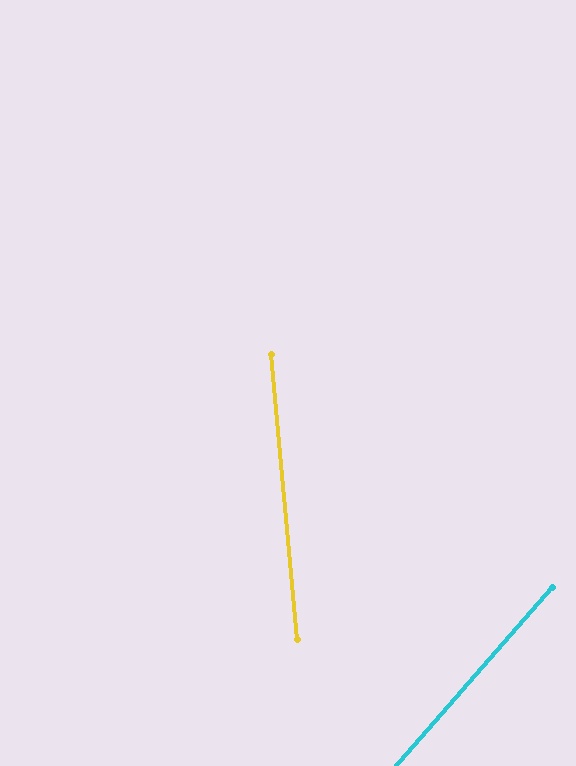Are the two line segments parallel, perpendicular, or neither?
Neither parallel nor perpendicular — they differ by about 46°.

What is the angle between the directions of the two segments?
Approximately 46 degrees.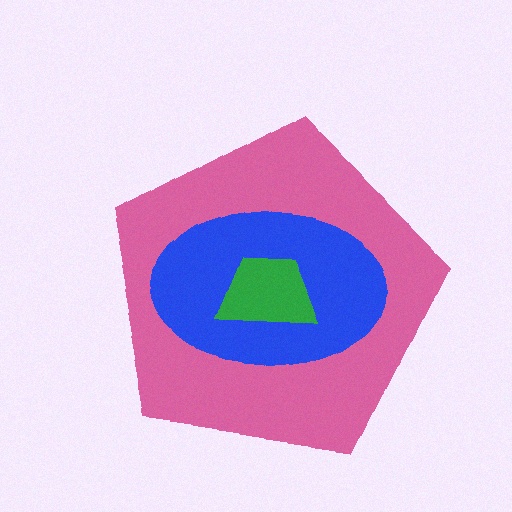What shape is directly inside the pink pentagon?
The blue ellipse.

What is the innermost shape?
The green trapezoid.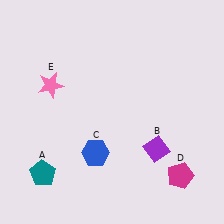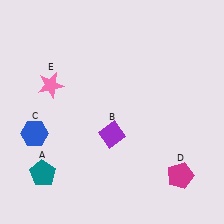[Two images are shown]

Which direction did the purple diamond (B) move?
The purple diamond (B) moved left.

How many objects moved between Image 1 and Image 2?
2 objects moved between the two images.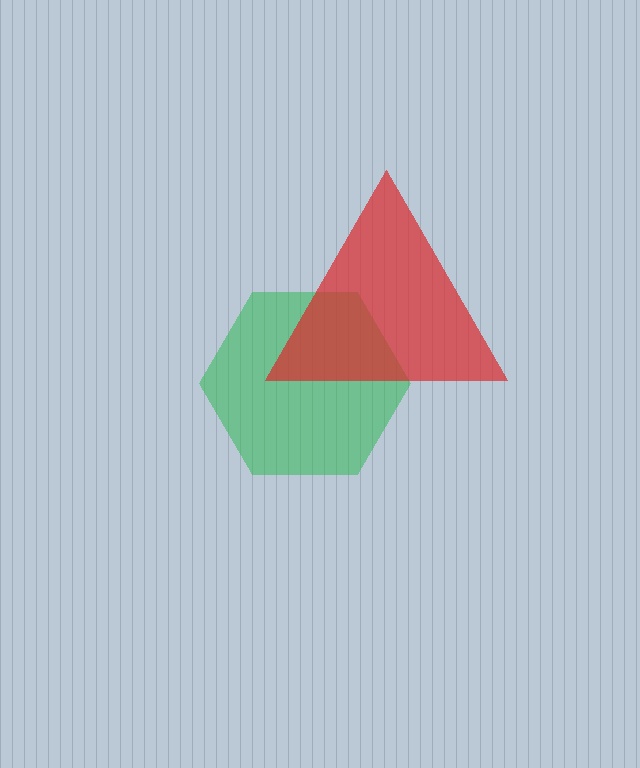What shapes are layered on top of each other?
The layered shapes are: a green hexagon, a red triangle.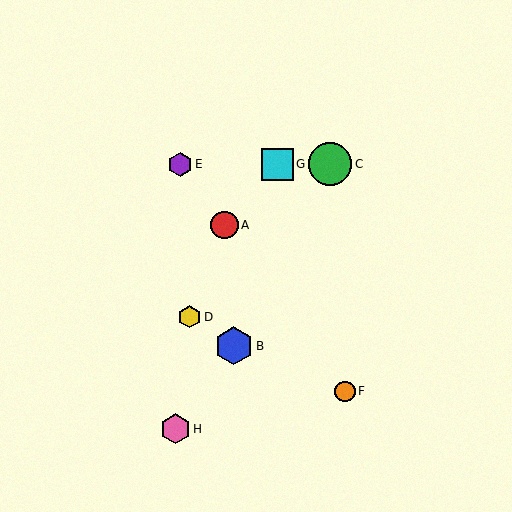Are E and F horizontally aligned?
No, E is at y≈164 and F is at y≈391.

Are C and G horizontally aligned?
Yes, both are at y≈164.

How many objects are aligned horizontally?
3 objects (C, E, G) are aligned horizontally.